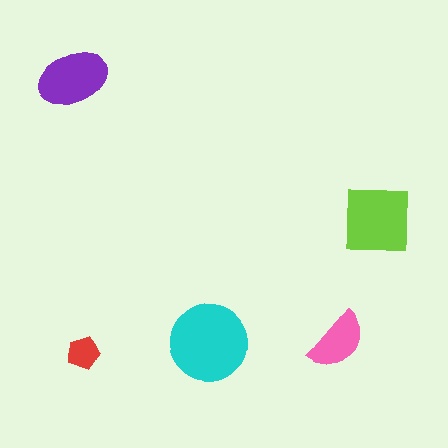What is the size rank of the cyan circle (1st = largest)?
1st.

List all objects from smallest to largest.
The red pentagon, the pink semicircle, the purple ellipse, the lime square, the cyan circle.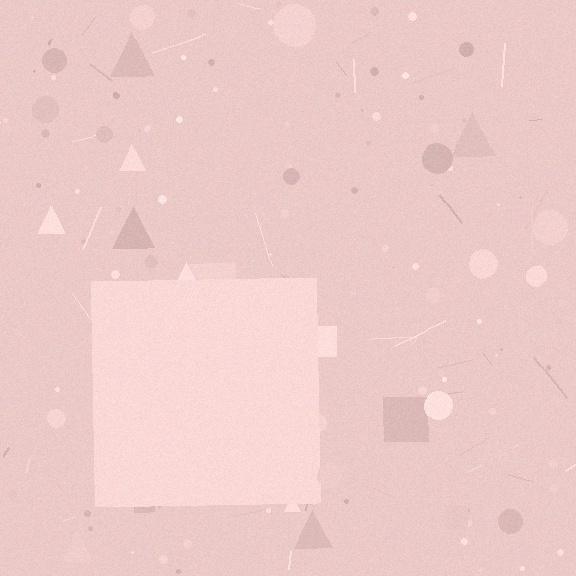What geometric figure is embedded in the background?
A square is embedded in the background.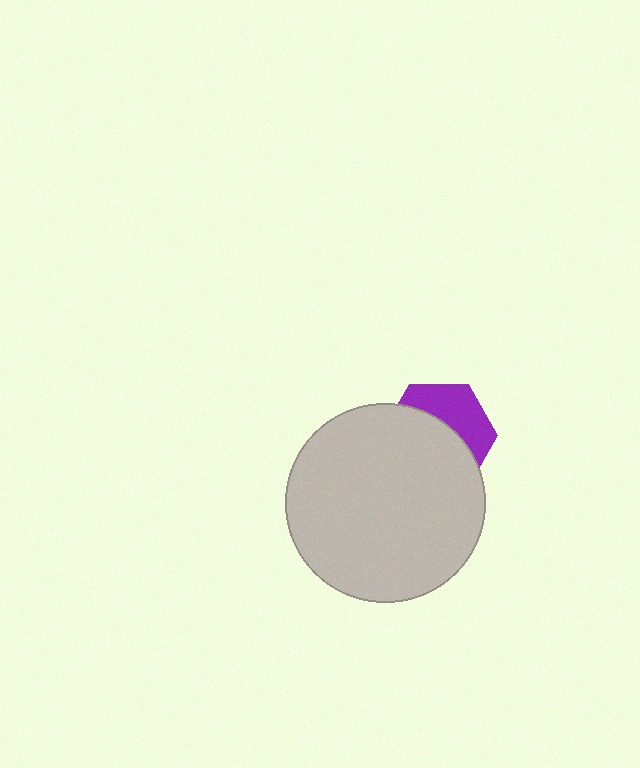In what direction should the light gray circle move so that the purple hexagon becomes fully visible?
The light gray circle should move down. That is the shortest direction to clear the overlap and leave the purple hexagon fully visible.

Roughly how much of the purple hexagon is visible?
A small part of it is visible (roughly 39%).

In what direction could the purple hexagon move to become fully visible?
The purple hexagon could move up. That would shift it out from behind the light gray circle entirely.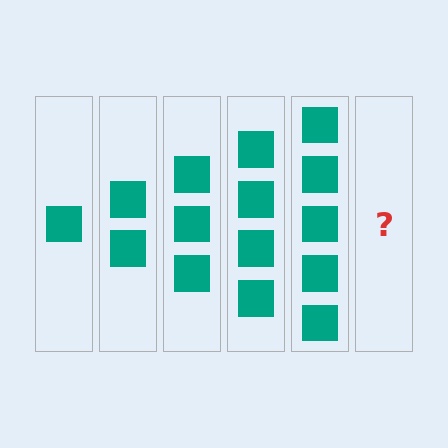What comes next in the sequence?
The next element should be 6 squares.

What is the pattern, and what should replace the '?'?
The pattern is that each step adds one more square. The '?' should be 6 squares.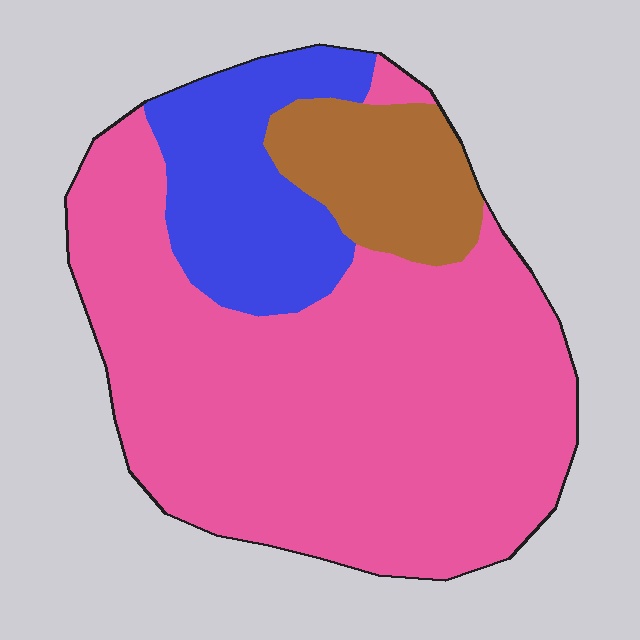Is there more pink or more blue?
Pink.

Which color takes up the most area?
Pink, at roughly 70%.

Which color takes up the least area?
Brown, at roughly 15%.